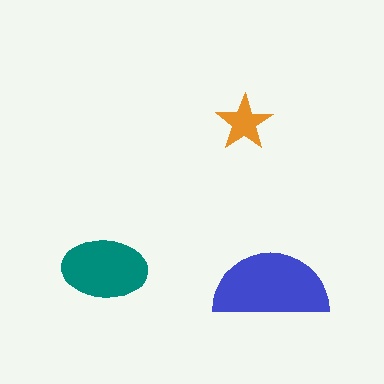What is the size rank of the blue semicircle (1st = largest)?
1st.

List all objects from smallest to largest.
The orange star, the teal ellipse, the blue semicircle.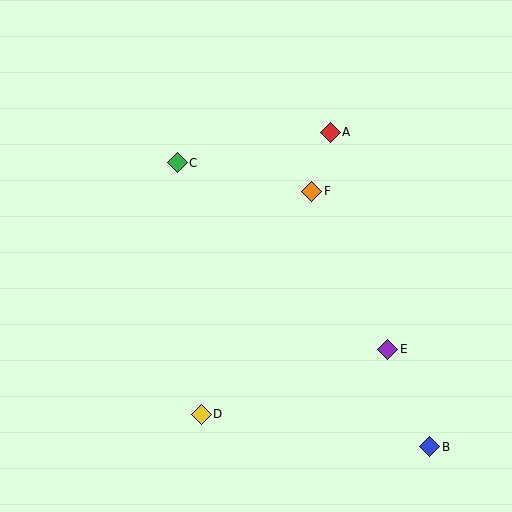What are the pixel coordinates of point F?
Point F is at (312, 191).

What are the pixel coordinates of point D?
Point D is at (201, 414).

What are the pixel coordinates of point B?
Point B is at (430, 447).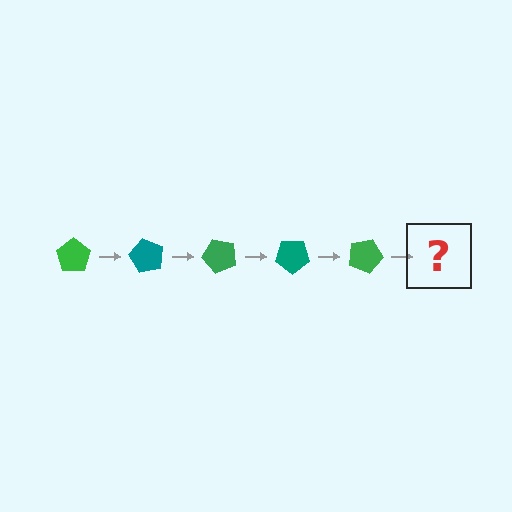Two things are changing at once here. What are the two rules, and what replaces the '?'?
The two rules are that it rotates 60 degrees each step and the color cycles through green and teal. The '?' should be a teal pentagon, rotated 300 degrees from the start.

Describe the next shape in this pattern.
It should be a teal pentagon, rotated 300 degrees from the start.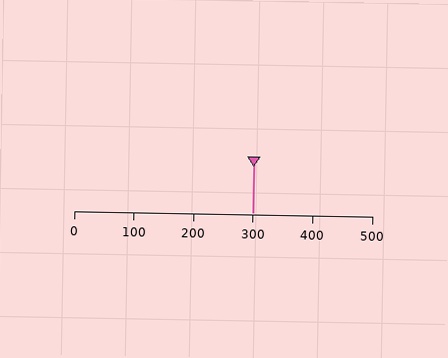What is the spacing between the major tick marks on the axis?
The major ticks are spaced 100 apart.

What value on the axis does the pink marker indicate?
The marker indicates approximately 300.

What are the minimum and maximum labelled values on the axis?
The axis runs from 0 to 500.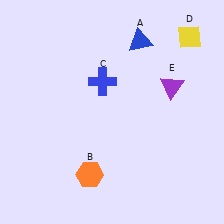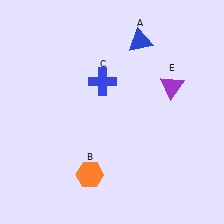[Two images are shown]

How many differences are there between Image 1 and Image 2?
There is 1 difference between the two images.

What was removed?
The yellow diamond (D) was removed in Image 2.